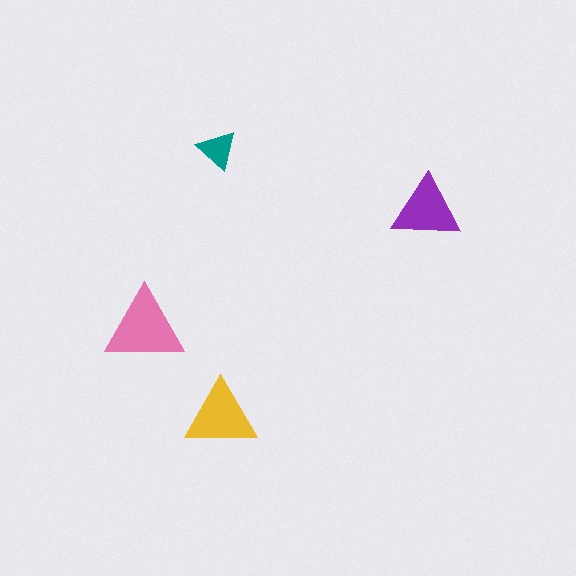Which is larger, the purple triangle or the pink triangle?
The pink one.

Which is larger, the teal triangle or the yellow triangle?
The yellow one.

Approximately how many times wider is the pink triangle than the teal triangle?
About 2 times wider.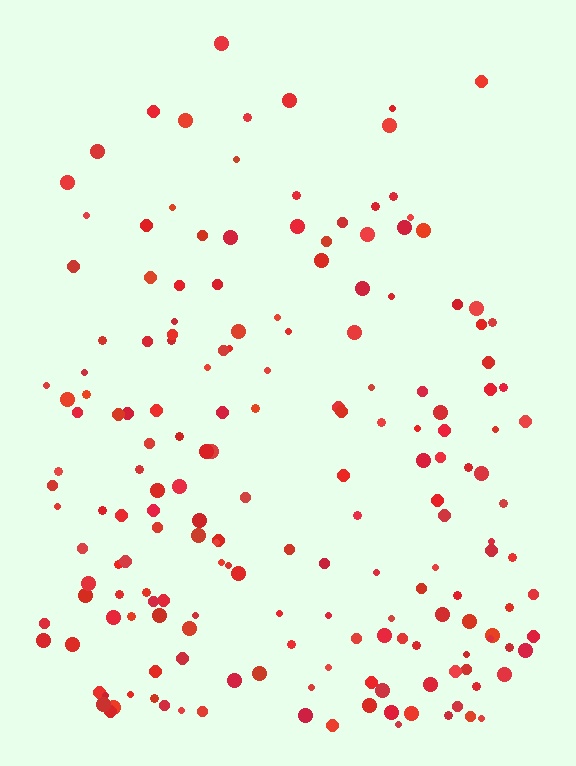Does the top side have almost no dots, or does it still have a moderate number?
Still a moderate number, just noticeably fewer than the bottom.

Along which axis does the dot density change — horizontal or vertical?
Vertical.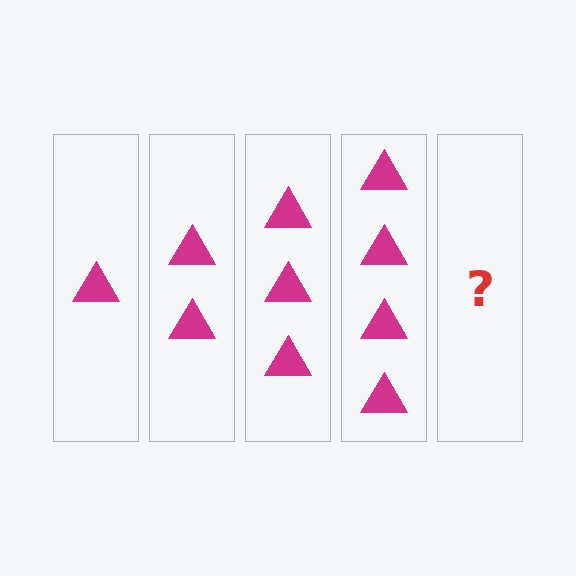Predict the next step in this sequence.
The next step is 5 triangles.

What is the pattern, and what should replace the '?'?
The pattern is that each step adds one more triangle. The '?' should be 5 triangles.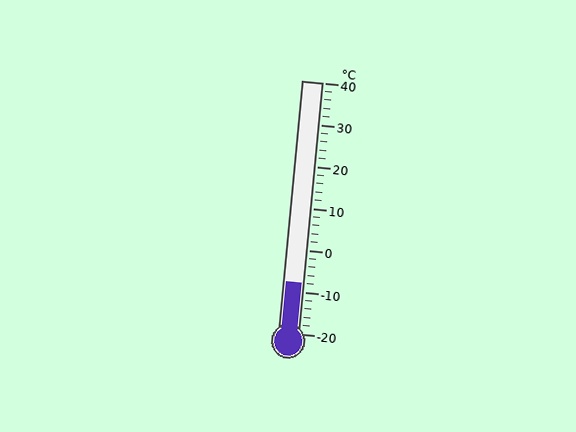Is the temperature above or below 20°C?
The temperature is below 20°C.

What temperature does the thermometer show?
The thermometer shows approximately -8°C.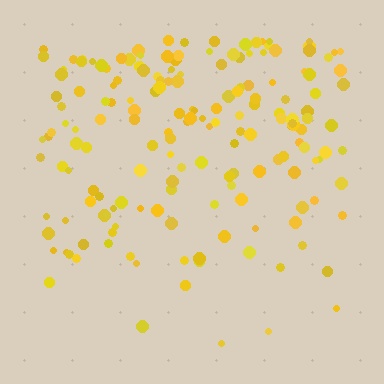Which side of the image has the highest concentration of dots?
The top.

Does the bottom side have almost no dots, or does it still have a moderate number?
Still a moderate number, just noticeably fewer than the top.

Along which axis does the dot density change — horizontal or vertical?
Vertical.